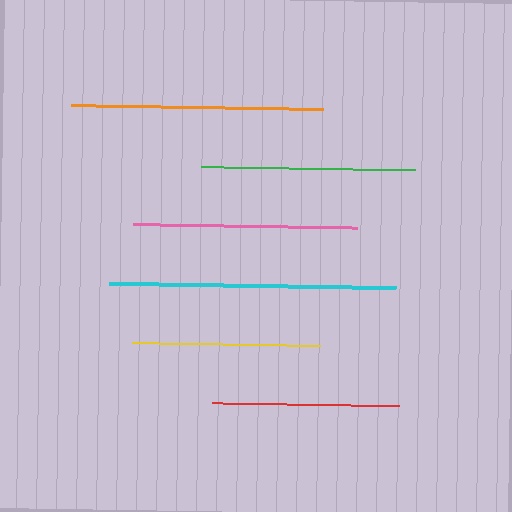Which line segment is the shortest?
The red line is the shortest at approximately 187 pixels.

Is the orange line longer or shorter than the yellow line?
The orange line is longer than the yellow line.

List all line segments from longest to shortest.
From longest to shortest: cyan, orange, pink, green, yellow, red.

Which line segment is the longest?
The cyan line is the longest at approximately 287 pixels.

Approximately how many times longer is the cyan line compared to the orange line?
The cyan line is approximately 1.1 times the length of the orange line.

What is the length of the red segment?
The red segment is approximately 187 pixels long.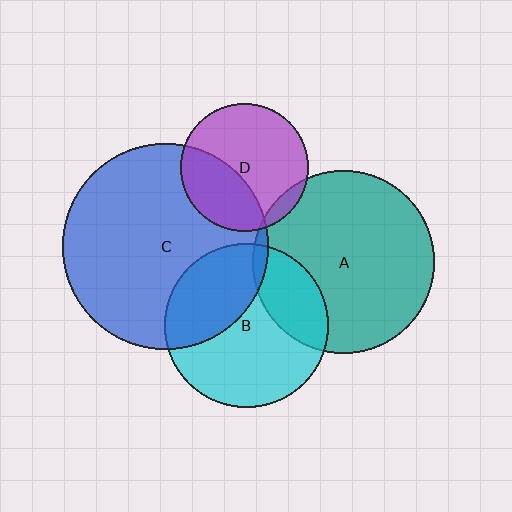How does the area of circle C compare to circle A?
Approximately 1.3 times.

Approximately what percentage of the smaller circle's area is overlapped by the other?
Approximately 25%.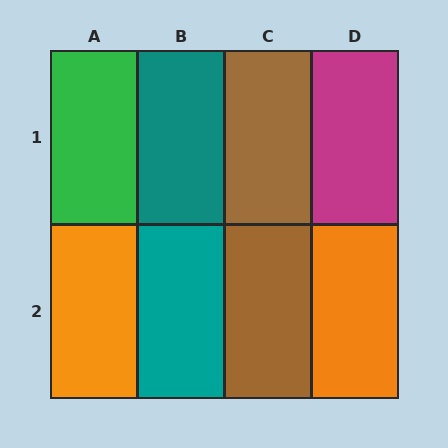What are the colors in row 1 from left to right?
Green, teal, brown, magenta.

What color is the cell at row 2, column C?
Brown.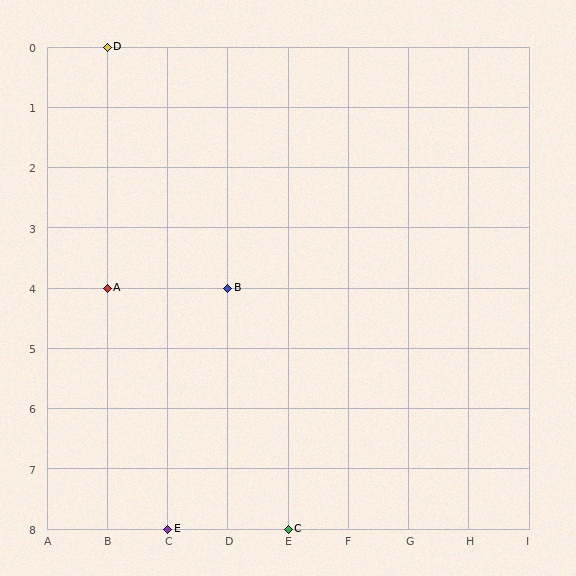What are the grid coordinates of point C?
Point C is at grid coordinates (E, 8).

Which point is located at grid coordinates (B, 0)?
Point D is at (B, 0).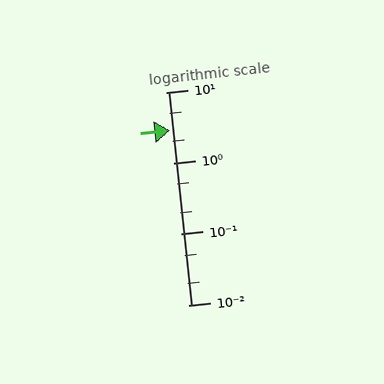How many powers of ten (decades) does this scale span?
The scale spans 3 decades, from 0.01 to 10.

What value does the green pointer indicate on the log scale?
The pointer indicates approximately 2.9.